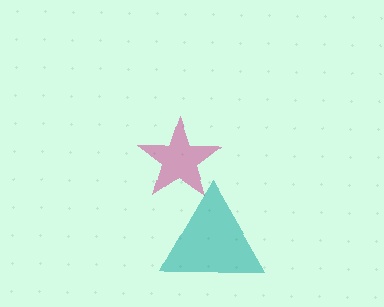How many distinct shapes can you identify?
There are 2 distinct shapes: a magenta star, a teal triangle.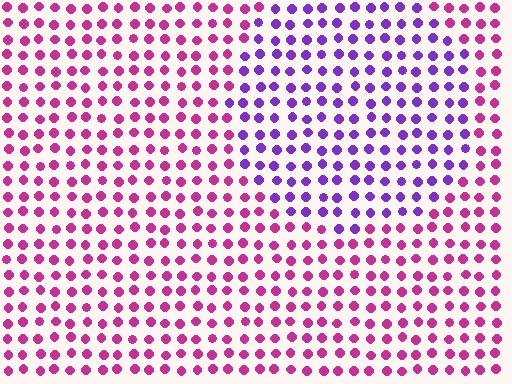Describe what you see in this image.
The image is filled with small magenta elements in a uniform arrangement. A circle-shaped region is visible where the elements are tinted to a slightly different hue, forming a subtle color boundary.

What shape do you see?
I see a circle.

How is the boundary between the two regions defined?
The boundary is defined purely by a slight shift in hue (about 49 degrees). Spacing, size, and orientation are identical on both sides.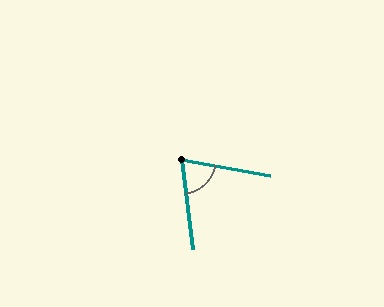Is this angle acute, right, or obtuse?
It is acute.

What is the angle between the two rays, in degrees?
Approximately 72 degrees.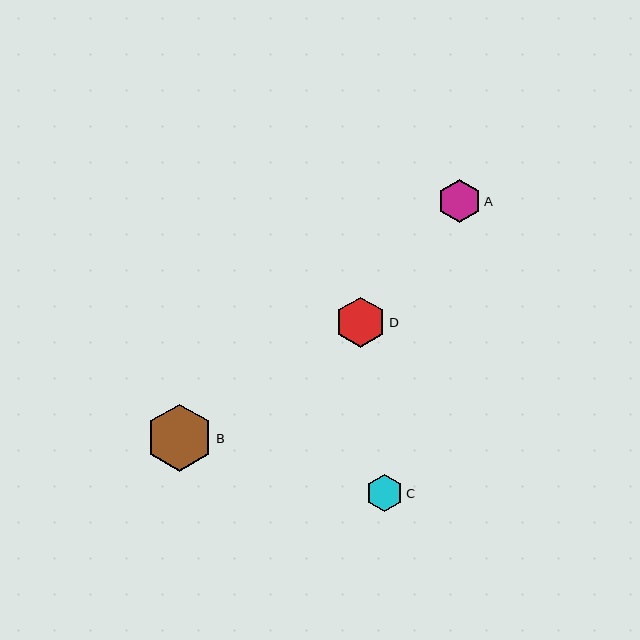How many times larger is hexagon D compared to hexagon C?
Hexagon D is approximately 1.4 times the size of hexagon C.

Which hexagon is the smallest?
Hexagon C is the smallest with a size of approximately 37 pixels.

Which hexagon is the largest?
Hexagon B is the largest with a size of approximately 67 pixels.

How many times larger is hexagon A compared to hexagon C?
Hexagon A is approximately 1.2 times the size of hexagon C.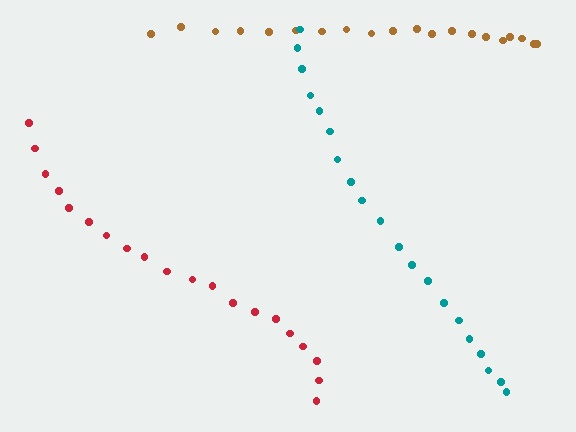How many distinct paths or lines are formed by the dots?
There are 3 distinct paths.